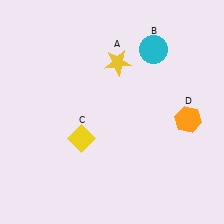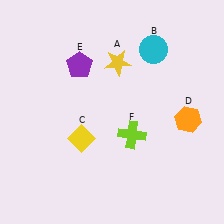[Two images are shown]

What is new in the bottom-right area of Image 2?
A lime cross (F) was added in the bottom-right area of Image 2.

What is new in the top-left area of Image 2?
A purple pentagon (E) was added in the top-left area of Image 2.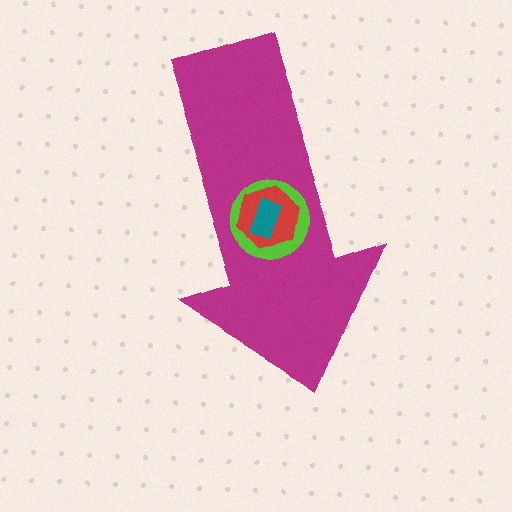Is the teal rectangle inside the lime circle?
Yes.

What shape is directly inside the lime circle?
The red hexagon.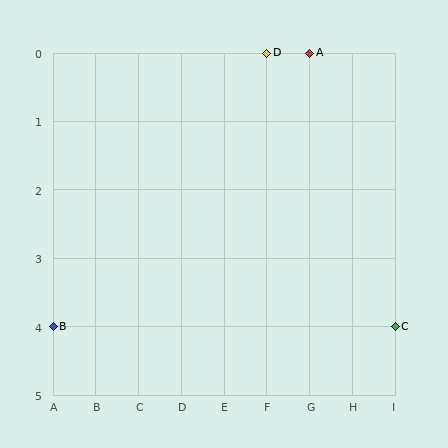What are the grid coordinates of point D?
Point D is at grid coordinates (F, 0).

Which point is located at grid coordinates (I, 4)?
Point C is at (I, 4).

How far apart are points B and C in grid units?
Points B and C are 8 columns apart.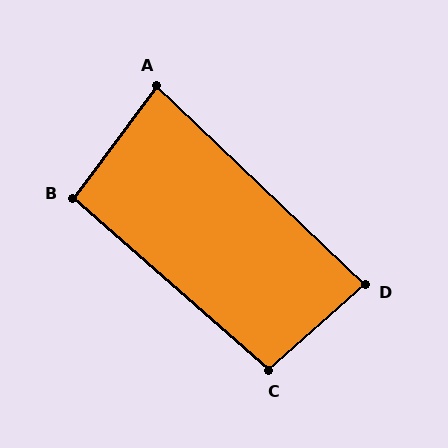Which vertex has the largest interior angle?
C, at approximately 97 degrees.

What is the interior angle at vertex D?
Approximately 85 degrees (approximately right).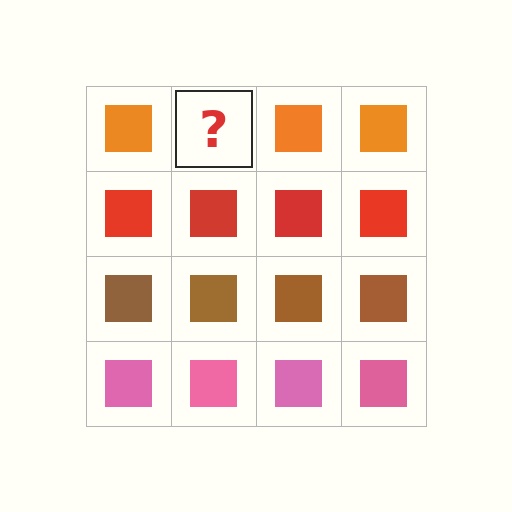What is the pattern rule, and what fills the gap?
The rule is that each row has a consistent color. The gap should be filled with an orange square.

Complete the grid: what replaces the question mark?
The question mark should be replaced with an orange square.